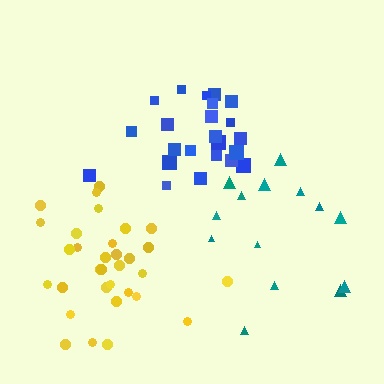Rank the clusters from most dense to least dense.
yellow, blue, teal.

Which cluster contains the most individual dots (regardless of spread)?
Yellow (32).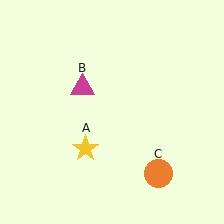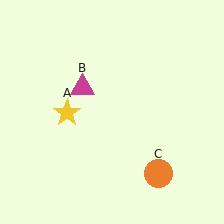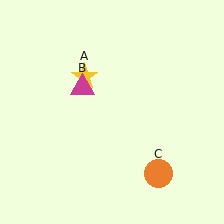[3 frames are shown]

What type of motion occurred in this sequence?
The yellow star (object A) rotated clockwise around the center of the scene.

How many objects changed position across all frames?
1 object changed position: yellow star (object A).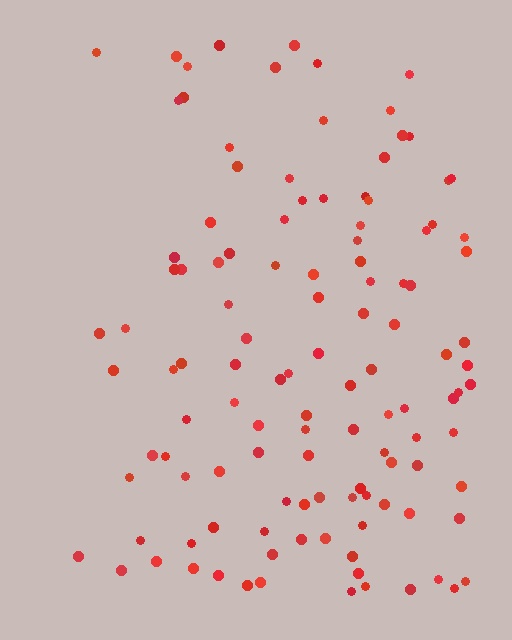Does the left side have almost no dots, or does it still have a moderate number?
Still a moderate number, just noticeably fewer than the right.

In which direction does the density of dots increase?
From left to right, with the right side densest.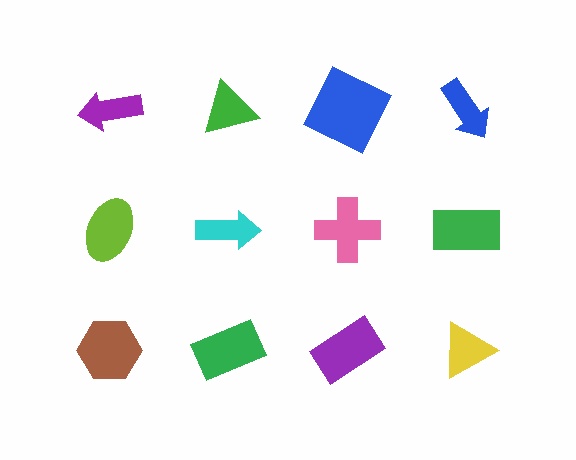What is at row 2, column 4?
A green rectangle.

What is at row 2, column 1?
A lime ellipse.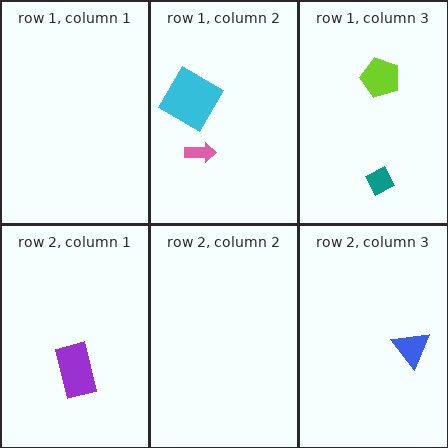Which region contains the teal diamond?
The row 1, column 3 region.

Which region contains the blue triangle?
The row 2, column 3 region.